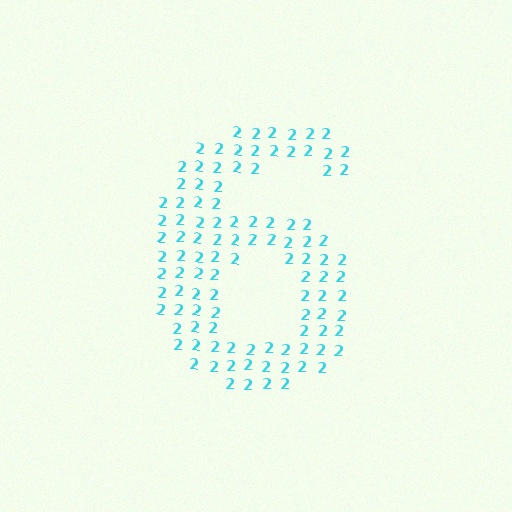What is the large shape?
The large shape is the digit 6.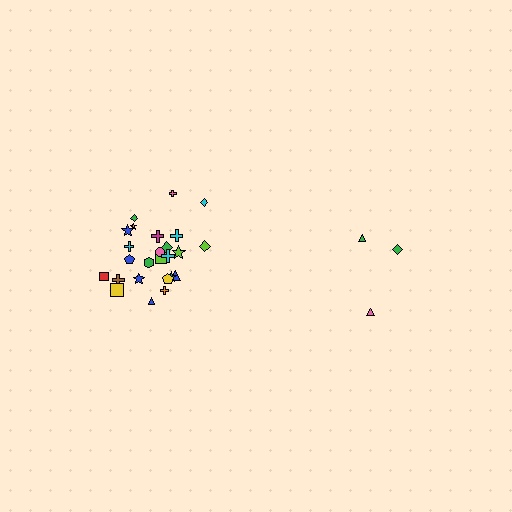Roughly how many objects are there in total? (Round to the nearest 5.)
Roughly 30 objects in total.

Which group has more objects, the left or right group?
The left group.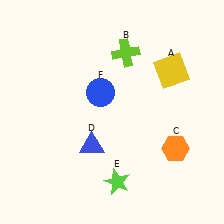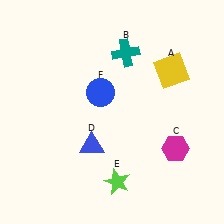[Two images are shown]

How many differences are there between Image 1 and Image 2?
There are 2 differences between the two images.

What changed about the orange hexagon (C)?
In Image 1, C is orange. In Image 2, it changed to magenta.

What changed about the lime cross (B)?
In Image 1, B is lime. In Image 2, it changed to teal.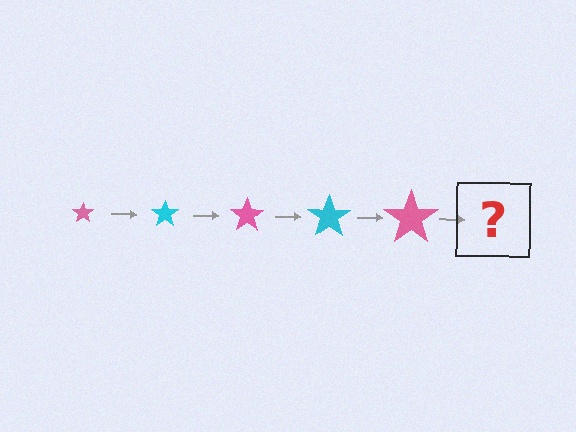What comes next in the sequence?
The next element should be a cyan star, larger than the previous one.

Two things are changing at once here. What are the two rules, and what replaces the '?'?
The two rules are that the star grows larger each step and the color cycles through pink and cyan. The '?' should be a cyan star, larger than the previous one.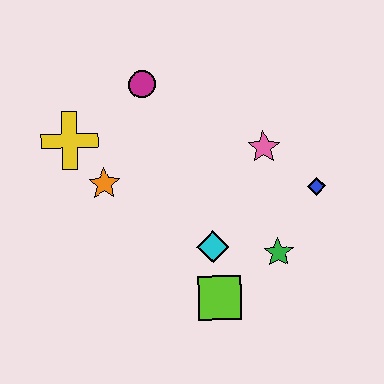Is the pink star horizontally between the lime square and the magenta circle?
No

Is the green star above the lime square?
Yes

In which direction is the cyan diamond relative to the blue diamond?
The cyan diamond is to the left of the blue diamond.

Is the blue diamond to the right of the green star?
Yes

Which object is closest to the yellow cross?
The orange star is closest to the yellow cross.